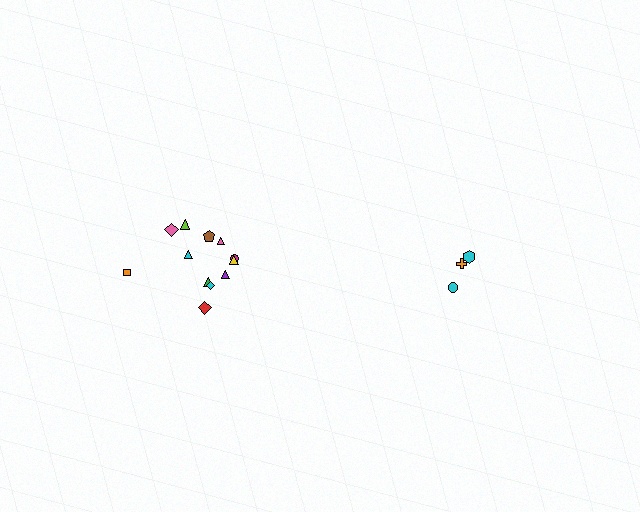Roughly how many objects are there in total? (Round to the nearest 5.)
Roughly 15 objects in total.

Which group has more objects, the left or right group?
The left group.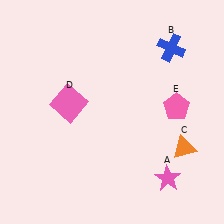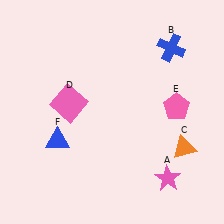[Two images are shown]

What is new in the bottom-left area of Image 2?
A blue triangle (F) was added in the bottom-left area of Image 2.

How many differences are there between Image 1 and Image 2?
There is 1 difference between the two images.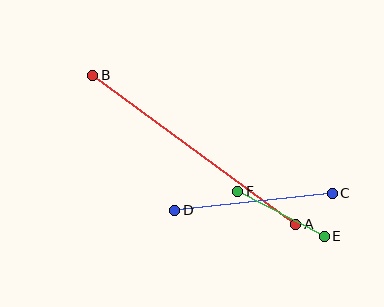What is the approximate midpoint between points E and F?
The midpoint is at approximately (281, 214) pixels.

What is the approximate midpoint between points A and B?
The midpoint is at approximately (194, 150) pixels.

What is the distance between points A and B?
The distance is approximately 252 pixels.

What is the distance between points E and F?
The distance is approximately 98 pixels.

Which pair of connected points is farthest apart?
Points A and B are farthest apart.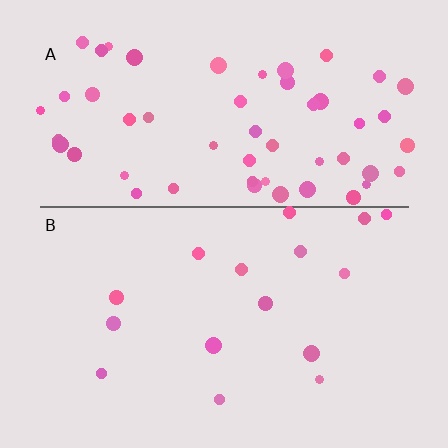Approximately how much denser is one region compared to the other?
Approximately 3.5× — region A over region B.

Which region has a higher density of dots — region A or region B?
A (the top).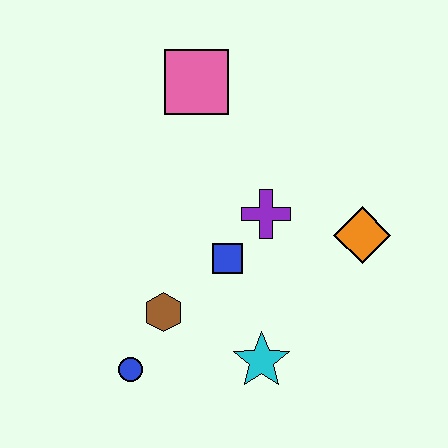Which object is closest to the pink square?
The purple cross is closest to the pink square.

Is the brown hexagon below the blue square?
Yes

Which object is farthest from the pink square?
The blue circle is farthest from the pink square.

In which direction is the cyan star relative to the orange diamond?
The cyan star is below the orange diamond.